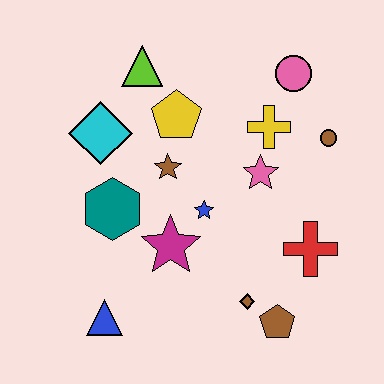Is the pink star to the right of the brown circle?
No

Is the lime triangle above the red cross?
Yes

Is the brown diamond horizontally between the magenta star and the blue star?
No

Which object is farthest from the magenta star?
The pink circle is farthest from the magenta star.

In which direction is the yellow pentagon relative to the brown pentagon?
The yellow pentagon is above the brown pentagon.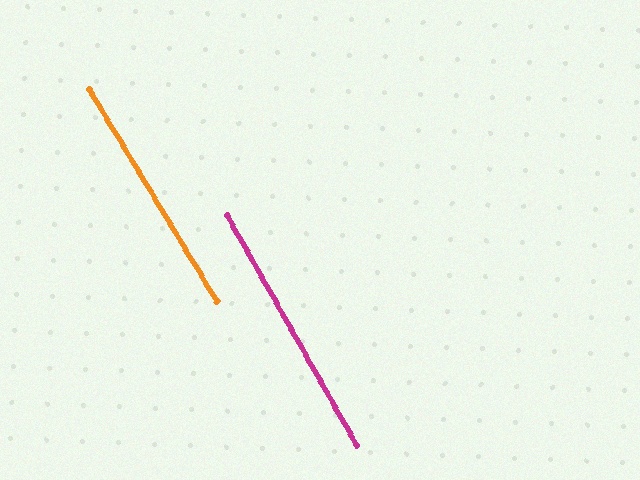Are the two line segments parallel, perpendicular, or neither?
Parallel — their directions differ by only 2.0°.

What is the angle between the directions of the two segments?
Approximately 2 degrees.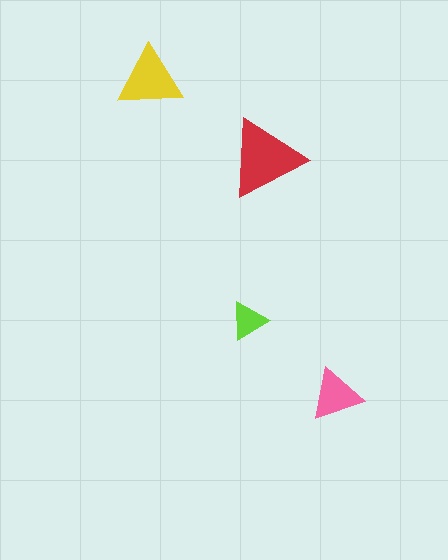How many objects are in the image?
There are 4 objects in the image.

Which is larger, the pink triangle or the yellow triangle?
The yellow one.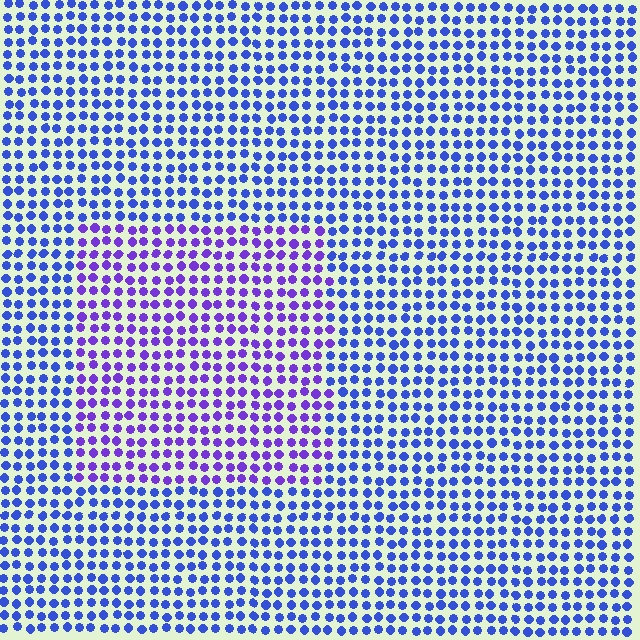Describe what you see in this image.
The image is filled with small blue elements in a uniform arrangement. A rectangle-shaped region is visible where the elements are tinted to a slightly different hue, forming a subtle color boundary.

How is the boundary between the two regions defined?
The boundary is defined purely by a slight shift in hue (about 35 degrees). Spacing, size, and orientation are identical on both sides.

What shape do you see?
I see a rectangle.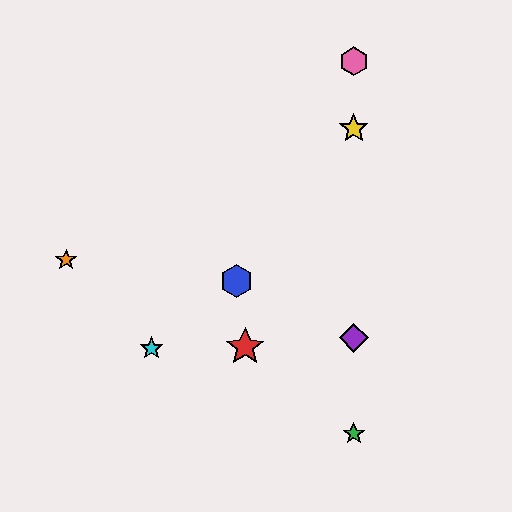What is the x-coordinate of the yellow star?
The yellow star is at x≈354.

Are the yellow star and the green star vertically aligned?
Yes, both are at x≈354.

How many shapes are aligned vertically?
4 shapes (the green star, the yellow star, the purple diamond, the pink hexagon) are aligned vertically.